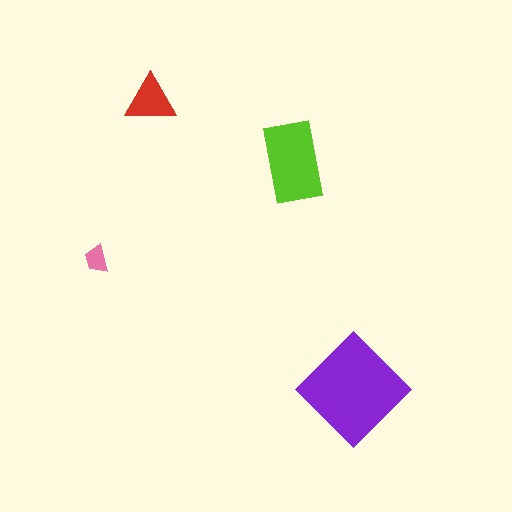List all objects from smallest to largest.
The pink trapezoid, the red triangle, the lime rectangle, the purple diamond.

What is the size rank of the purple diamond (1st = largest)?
1st.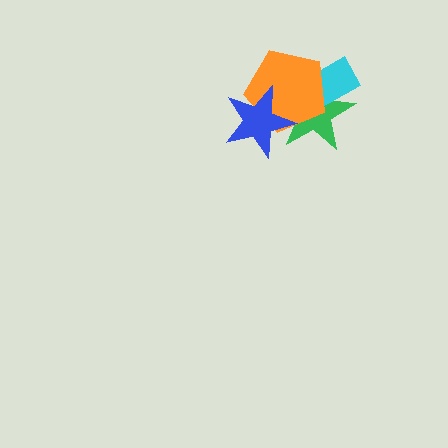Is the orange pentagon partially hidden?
Yes, it is partially covered by another shape.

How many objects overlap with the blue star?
2 objects overlap with the blue star.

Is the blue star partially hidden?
No, no other shape covers it.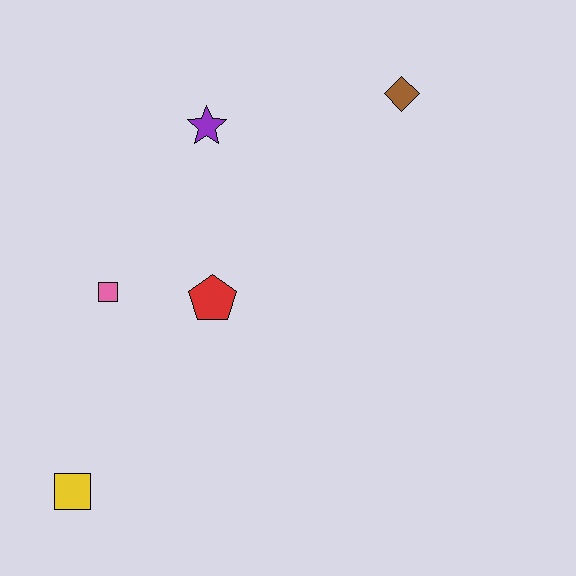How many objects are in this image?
There are 5 objects.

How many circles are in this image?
There are no circles.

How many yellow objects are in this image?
There is 1 yellow object.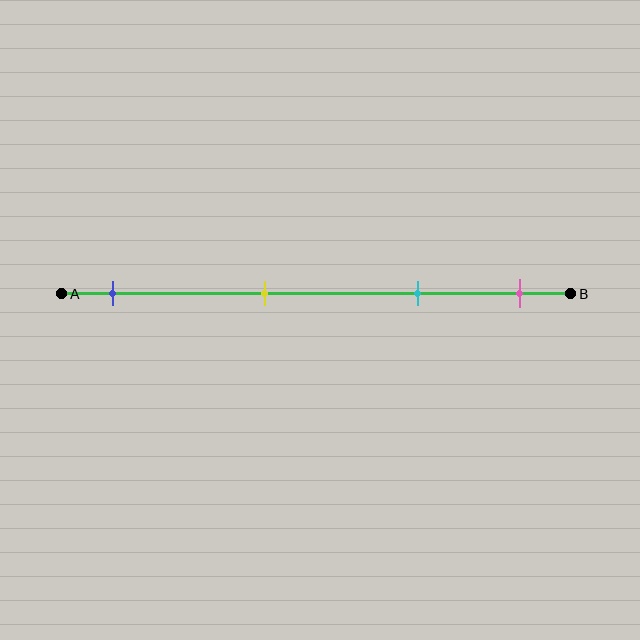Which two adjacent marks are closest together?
The cyan and pink marks are the closest adjacent pair.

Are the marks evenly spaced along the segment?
No, the marks are not evenly spaced.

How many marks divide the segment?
There are 4 marks dividing the segment.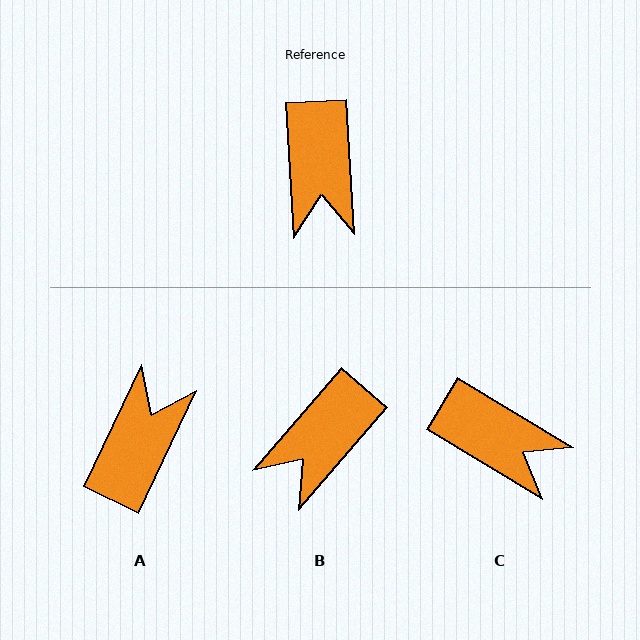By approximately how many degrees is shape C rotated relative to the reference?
Approximately 56 degrees counter-clockwise.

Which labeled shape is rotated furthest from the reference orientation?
A, about 151 degrees away.